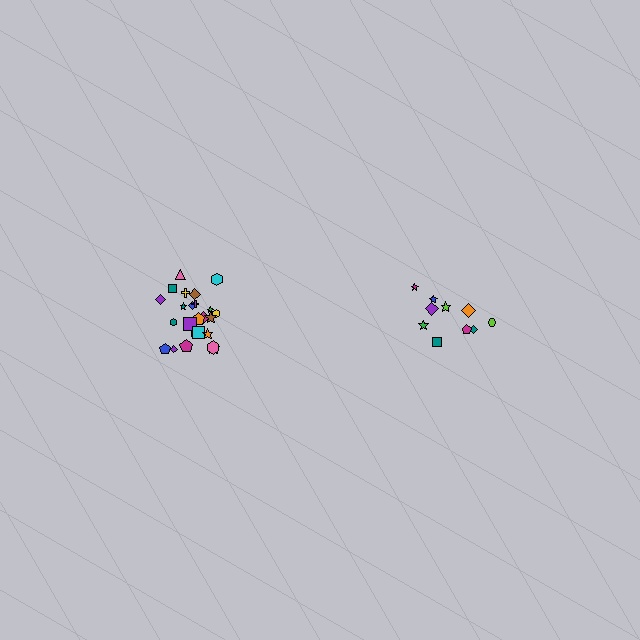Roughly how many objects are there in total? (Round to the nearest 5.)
Roughly 35 objects in total.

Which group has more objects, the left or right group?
The left group.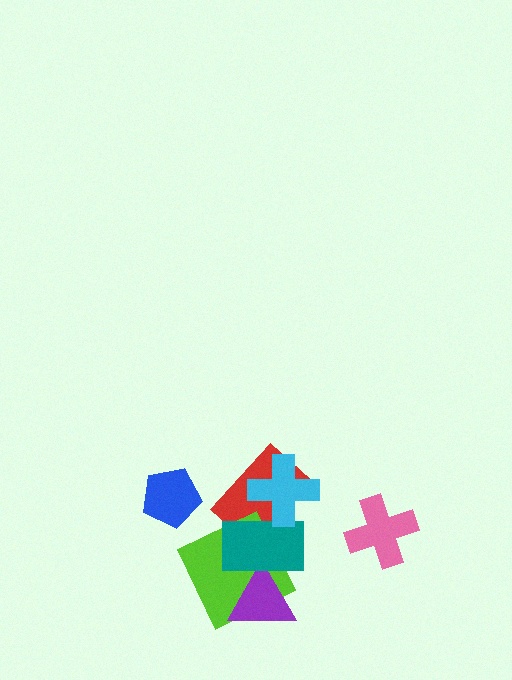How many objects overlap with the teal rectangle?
4 objects overlap with the teal rectangle.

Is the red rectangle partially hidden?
Yes, it is partially covered by another shape.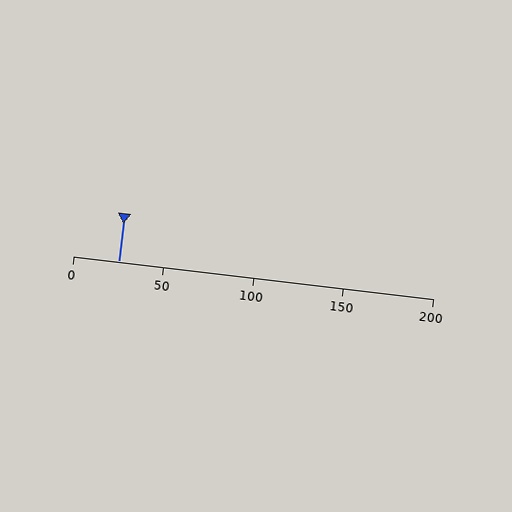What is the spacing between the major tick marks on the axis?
The major ticks are spaced 50 apart.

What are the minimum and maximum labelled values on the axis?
The axis runs from 0 to 200.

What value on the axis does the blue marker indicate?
The marker indicates approximately 25.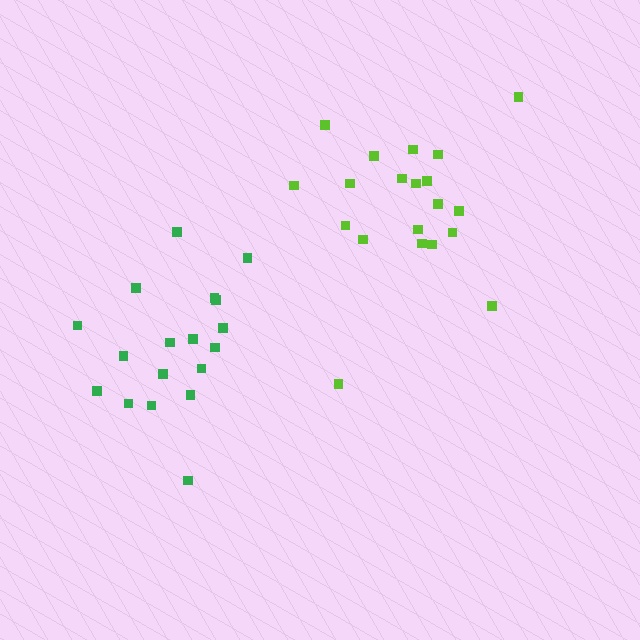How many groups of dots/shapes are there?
There are 2 groups.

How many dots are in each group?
Group 1: 18 dots, Group 2: 20 dots (38 total).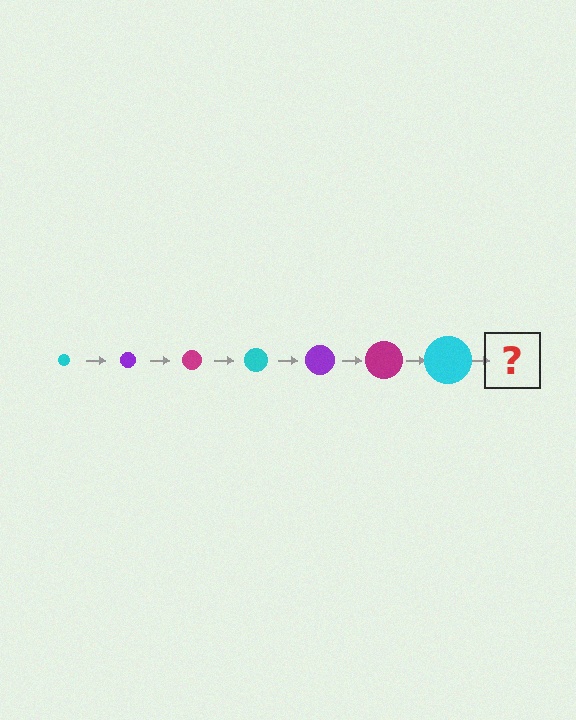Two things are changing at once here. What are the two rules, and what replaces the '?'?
The two rules are that the circle grows larger each step and the color cycles through cyan, purple, and magenta. The '?' should be a purple circle, larger than the previous one.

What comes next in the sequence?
The next element should be a purple circle, larger than the previous one.